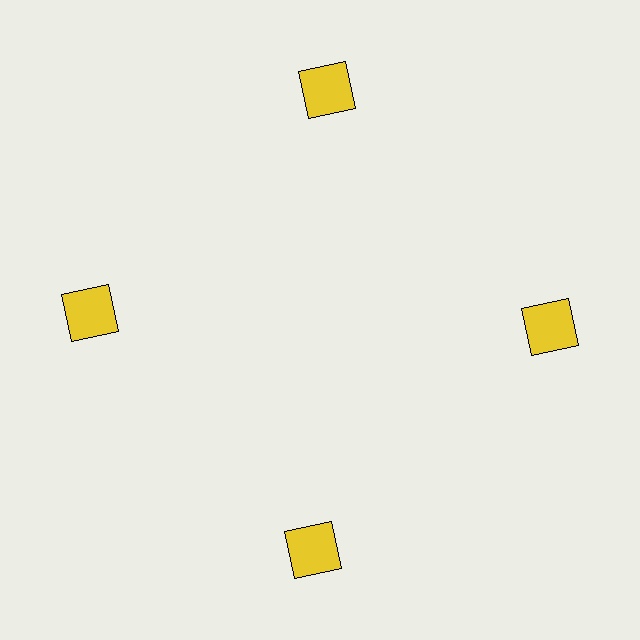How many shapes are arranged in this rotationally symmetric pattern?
There are 4 shapes, arranged in 4 groups of 1.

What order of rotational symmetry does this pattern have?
This pattern has 4-fold rotational symmetry.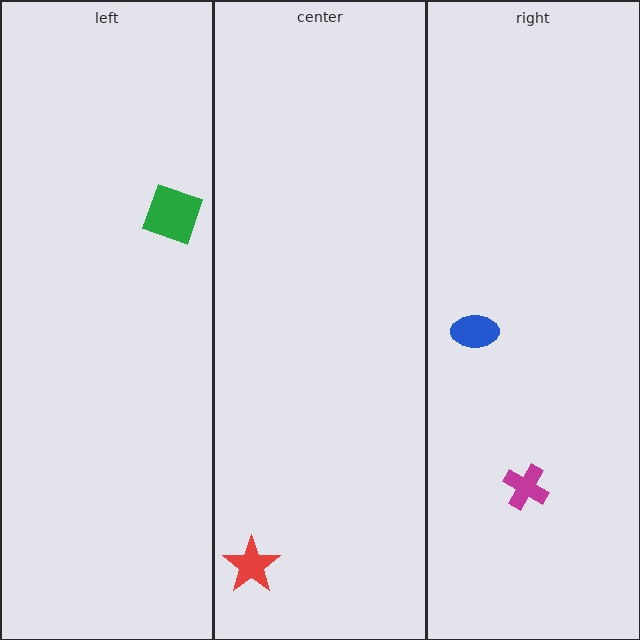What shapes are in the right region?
The magenta cross, the blue ellipse.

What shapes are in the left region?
The green diamond.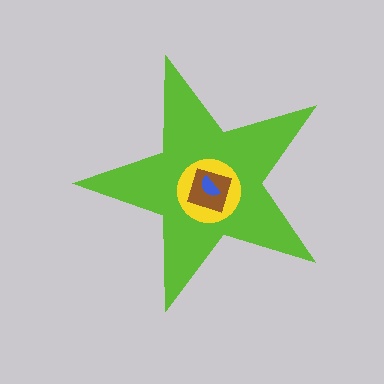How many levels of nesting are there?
4.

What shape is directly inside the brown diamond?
The blue semicircle.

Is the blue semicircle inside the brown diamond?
Yes.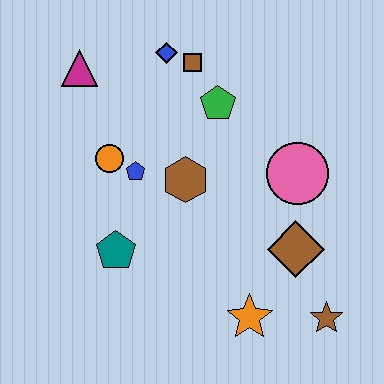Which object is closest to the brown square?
The blue diamond is closest to the brown square.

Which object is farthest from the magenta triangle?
The brown star is farthest from the magenta triangle.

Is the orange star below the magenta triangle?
Yes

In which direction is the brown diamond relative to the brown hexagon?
The brown diamond is to the right of the brown hexagon.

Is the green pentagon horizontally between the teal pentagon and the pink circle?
Yes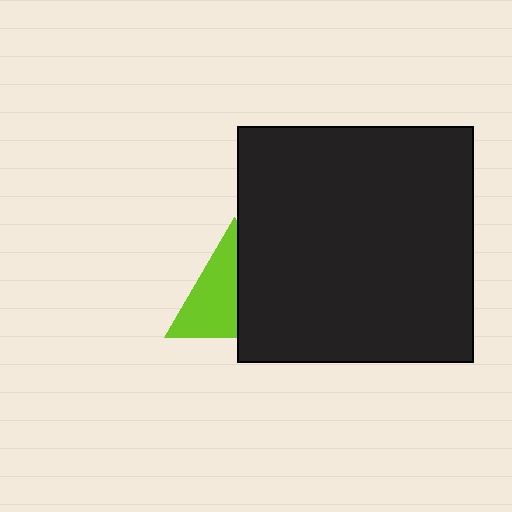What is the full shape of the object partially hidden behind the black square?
The partially hidden object is a lime triangle.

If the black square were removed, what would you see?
You would see the complete lime triangle.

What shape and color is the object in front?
The object in front is a black square.